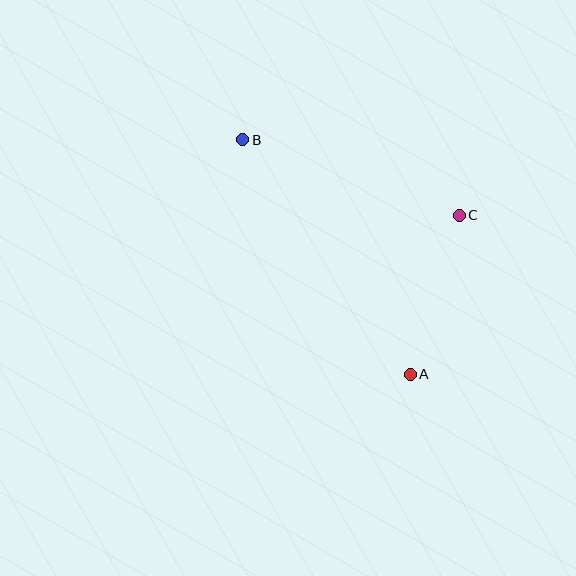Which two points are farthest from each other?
Points A and B are farthest from each other.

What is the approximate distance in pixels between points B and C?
The distance between B and C is approximately 230 pixels.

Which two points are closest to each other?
Points A and C are closest to each other.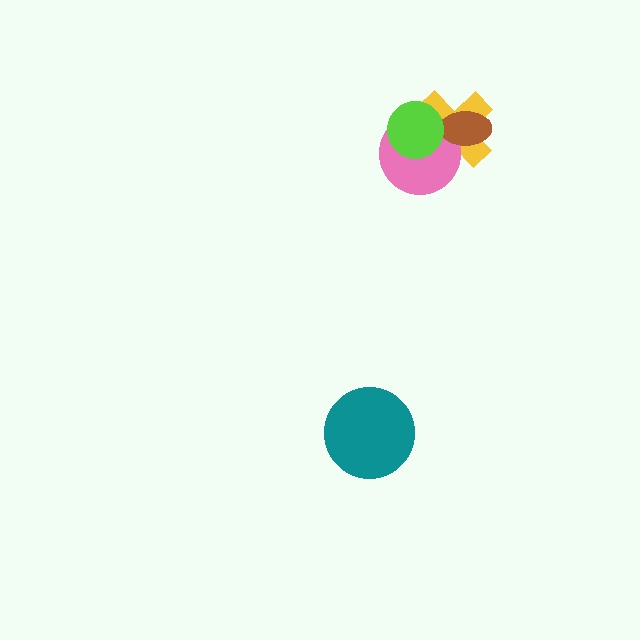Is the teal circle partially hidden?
No, no other shape covers it.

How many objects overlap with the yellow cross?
3 objects overlap with the yellow cross.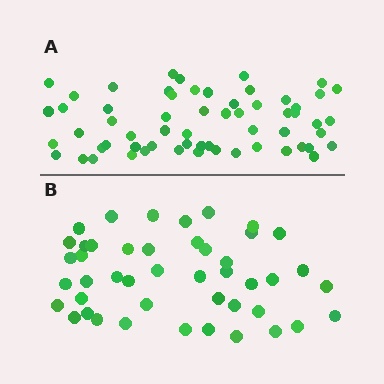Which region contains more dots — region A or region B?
Region A (the top region) has more dots.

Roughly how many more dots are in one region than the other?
Region A has approximately 15 more dots than region B.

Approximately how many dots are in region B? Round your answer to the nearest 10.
About 40 dots. (The exact count is 45, which rounds to 40.)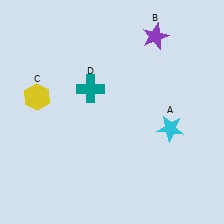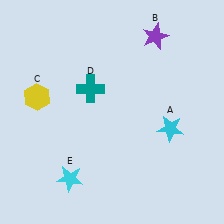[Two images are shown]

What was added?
A cyan star (E) was added in Image 2.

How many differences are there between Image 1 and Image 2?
There is 1 difference between the two images.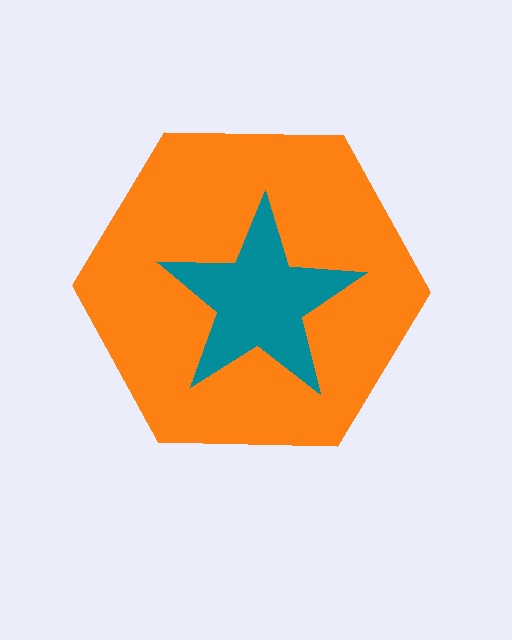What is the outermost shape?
The orange hexagon.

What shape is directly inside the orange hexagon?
The teal star.